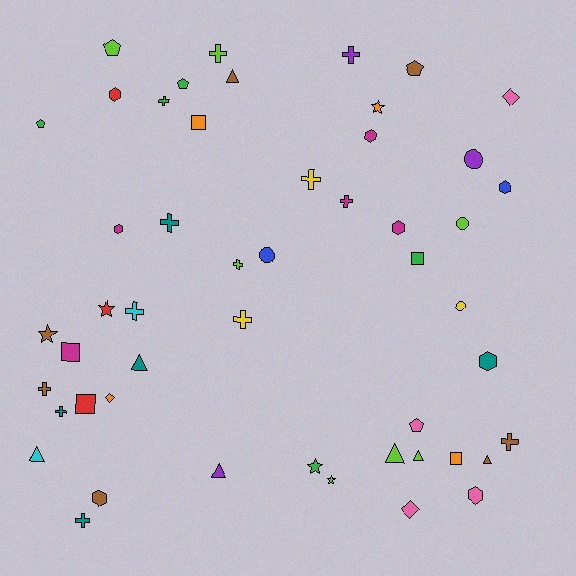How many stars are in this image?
There are 5 stars.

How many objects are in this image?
There are 50 objects.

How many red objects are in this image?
There are 3 red objects.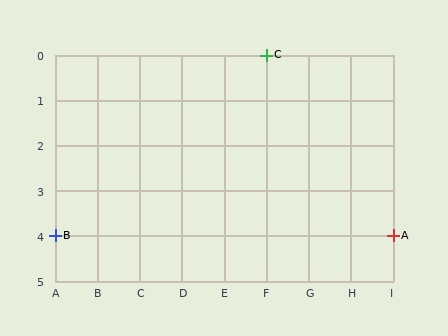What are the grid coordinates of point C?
Point C is at grid coordinates (F, 0).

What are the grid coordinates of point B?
Point B is at grid coordinates (A, 4).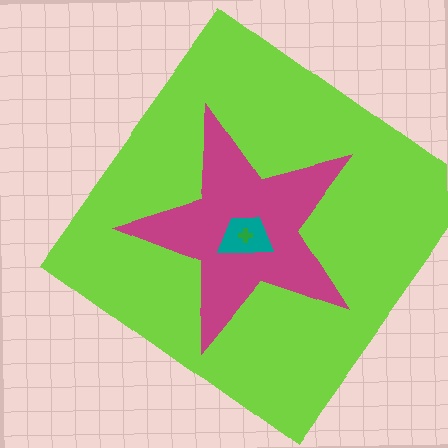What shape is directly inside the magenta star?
The teal trapezoid.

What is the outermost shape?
The lime diamond.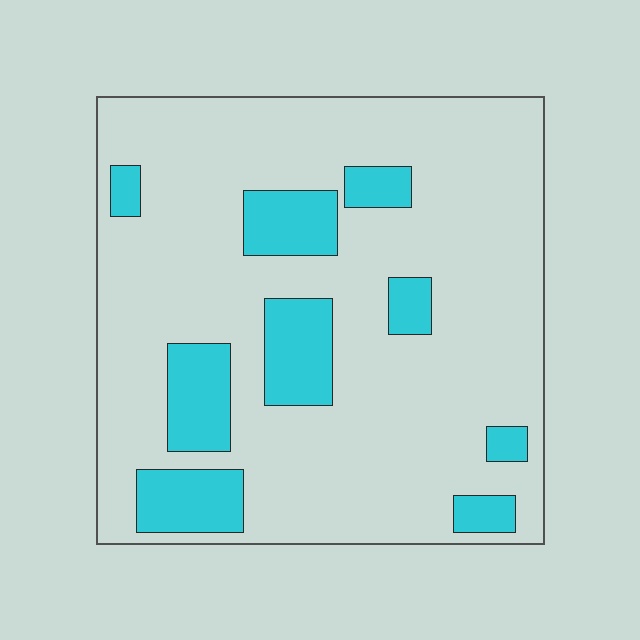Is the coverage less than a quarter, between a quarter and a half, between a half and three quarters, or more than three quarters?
Less than a quarter.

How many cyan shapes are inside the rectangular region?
9.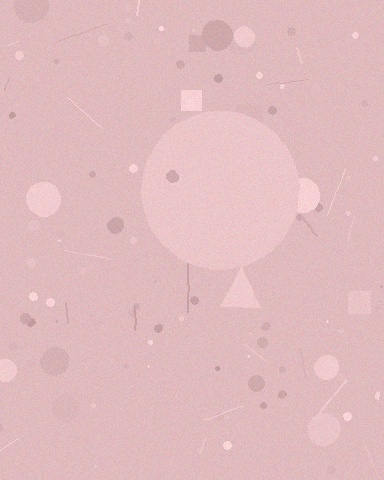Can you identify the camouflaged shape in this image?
The camouflaged shape is a circle.